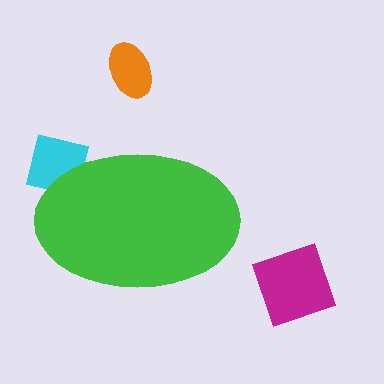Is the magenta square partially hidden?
No, the magenta square is fully visible.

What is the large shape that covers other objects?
A green ellipse.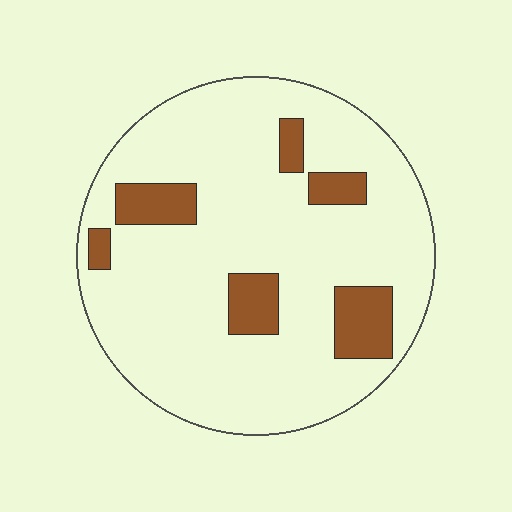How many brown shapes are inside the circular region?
6.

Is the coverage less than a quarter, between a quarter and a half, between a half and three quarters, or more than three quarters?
Less than a quarter.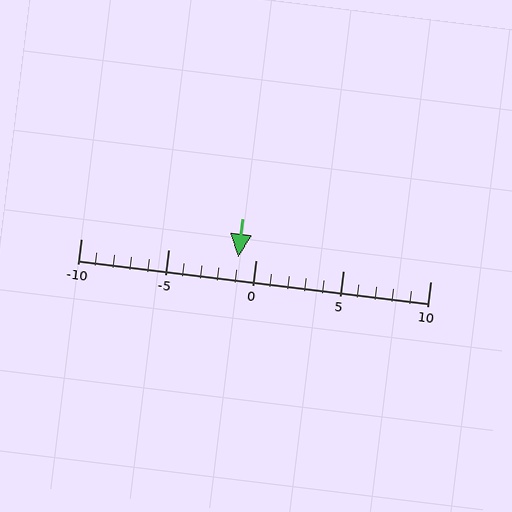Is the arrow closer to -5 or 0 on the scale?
The arrow is closer to 0.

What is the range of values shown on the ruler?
The ruler shows values from -10 to 10.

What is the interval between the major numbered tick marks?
The major tick marks are spaced 5 units apart.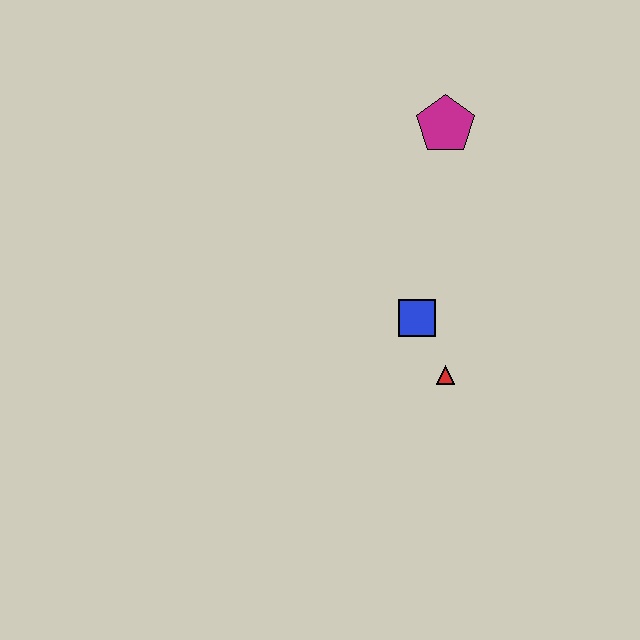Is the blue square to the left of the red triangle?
Yes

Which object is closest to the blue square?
The red triangle is closest to the blue square.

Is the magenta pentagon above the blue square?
Yes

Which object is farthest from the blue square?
The magenta pentagon is farthest from the blue square.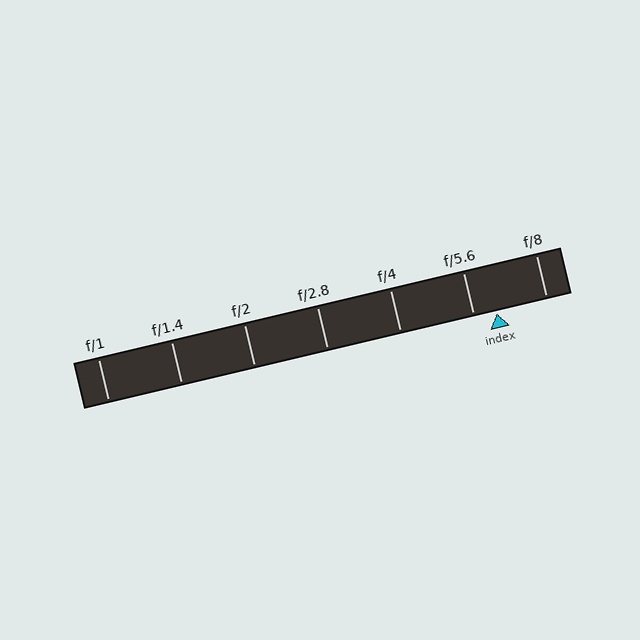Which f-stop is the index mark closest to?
The index mark is closest to f/5.6.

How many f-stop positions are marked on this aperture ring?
There are 7 f-stop positions marked.